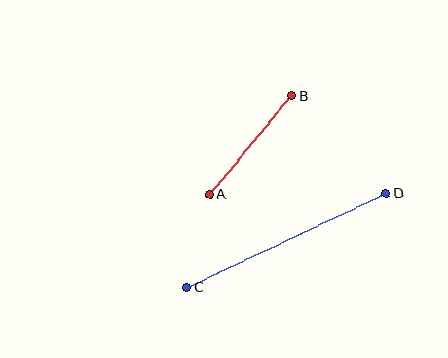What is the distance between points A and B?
The distance is approximately 128 pixels.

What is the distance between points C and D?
The distance is approximately 221 pixels.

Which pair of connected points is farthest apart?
Points C and D are farthest apart.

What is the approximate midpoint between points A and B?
The midpoint is at approximately (250, 145) pixels.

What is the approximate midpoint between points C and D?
The midpoint is at approximately (287, 240) pixels.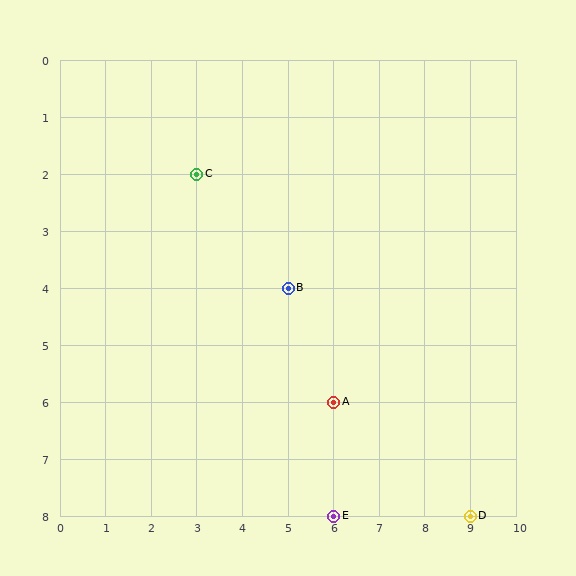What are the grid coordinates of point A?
Point A is at grid coordinates (6, 6).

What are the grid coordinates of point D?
Point D is at grid coordinates (9, 8).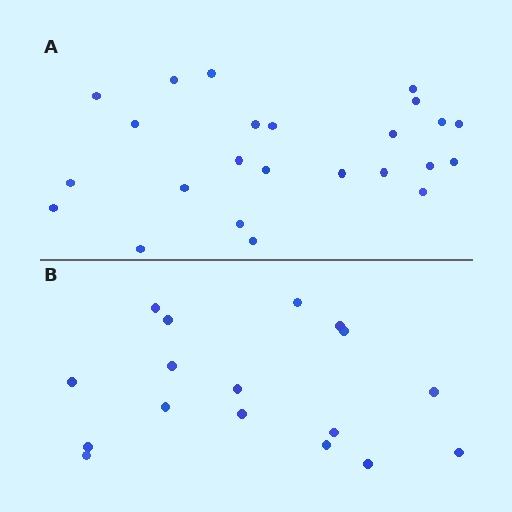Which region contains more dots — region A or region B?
Region A (the top region) has more dots.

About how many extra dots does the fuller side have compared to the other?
Region A has roughly 8 or so more dots than region B.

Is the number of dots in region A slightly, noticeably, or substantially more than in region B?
Region A has noticeably more, but not dramatically so. The ratio is roughly 1.4 to 1.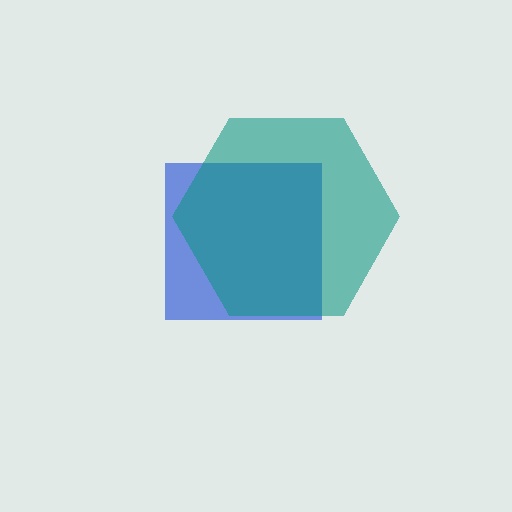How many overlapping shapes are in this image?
There are 2 overlapping shapes in the image.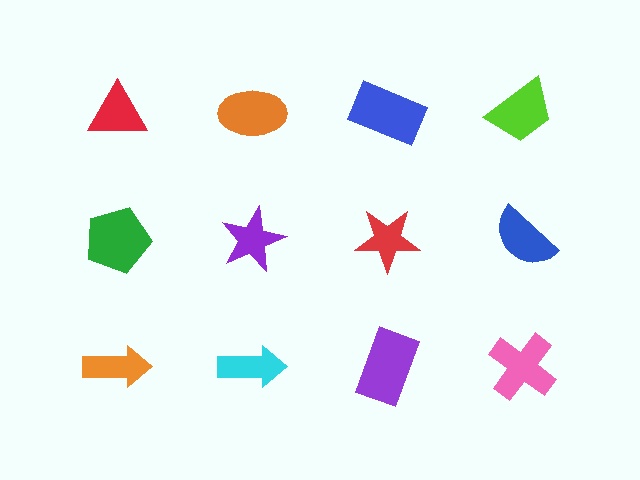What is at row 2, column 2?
A purple star.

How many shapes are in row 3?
4 shapes.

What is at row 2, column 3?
A red star.